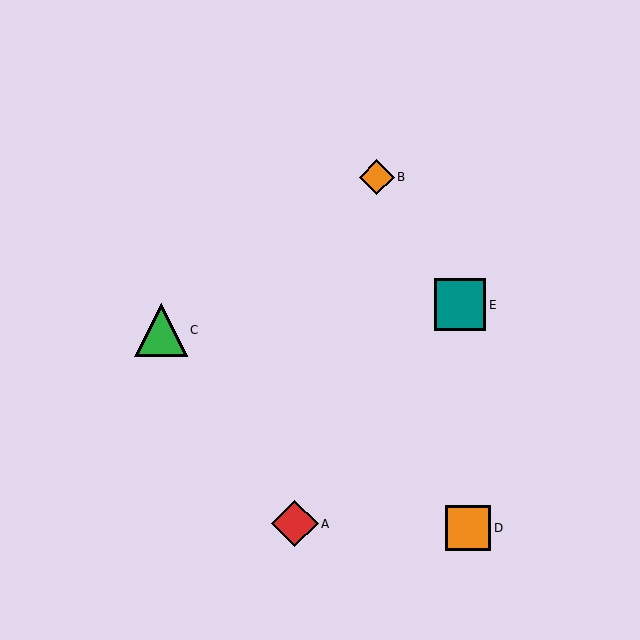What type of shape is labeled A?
Shape A is a red diamond.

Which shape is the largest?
The green triangle (labeled C) is the largest.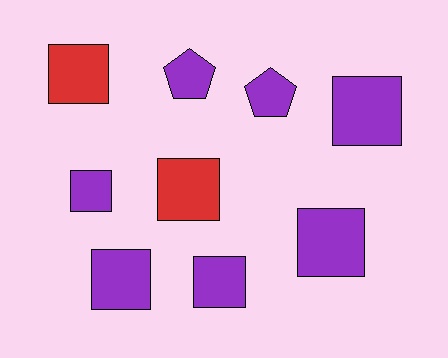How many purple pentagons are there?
There are 2 purple pentagons.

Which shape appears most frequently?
Square, with 7 objects.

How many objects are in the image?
There are 9 objects.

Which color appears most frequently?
Purple, with 7 objects.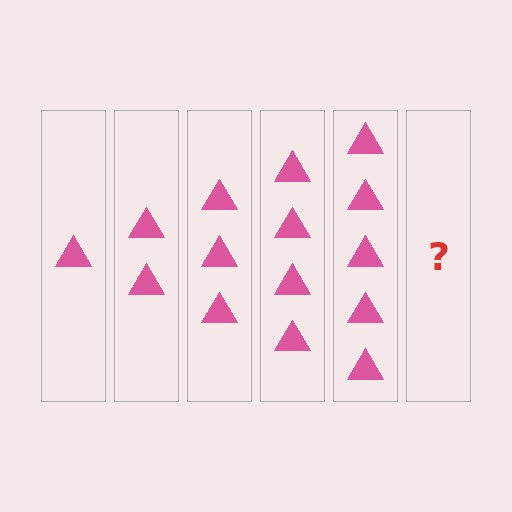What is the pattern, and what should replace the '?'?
The pattern is that each step adds one more triangle. The '?' should be 6 triangles.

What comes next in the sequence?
The next element should be 6 triangles.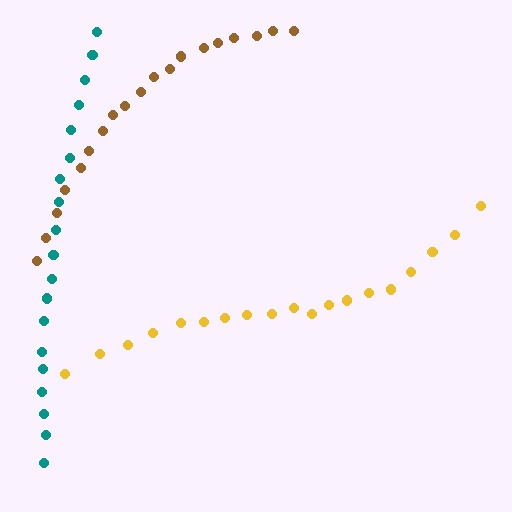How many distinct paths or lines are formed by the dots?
There are 3 distinct paths.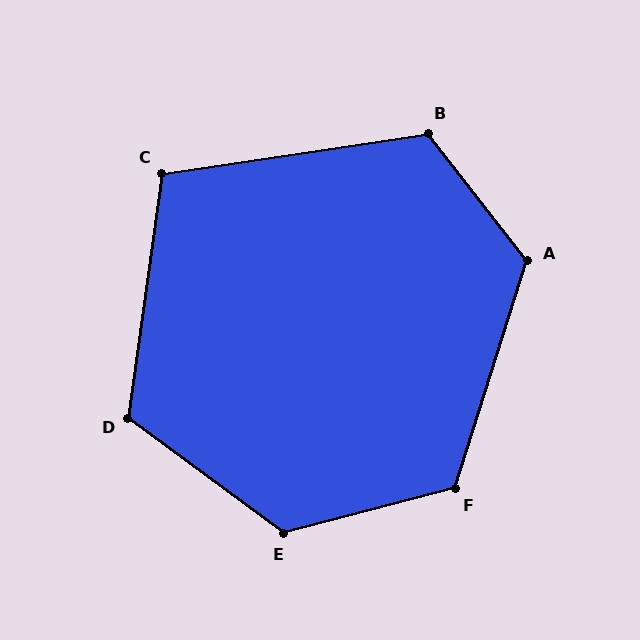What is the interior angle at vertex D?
Approximately 119 degrees (obtuse).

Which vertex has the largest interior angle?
E, at approximately 129 degrees.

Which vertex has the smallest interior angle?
C, at approximately 106 degrees.